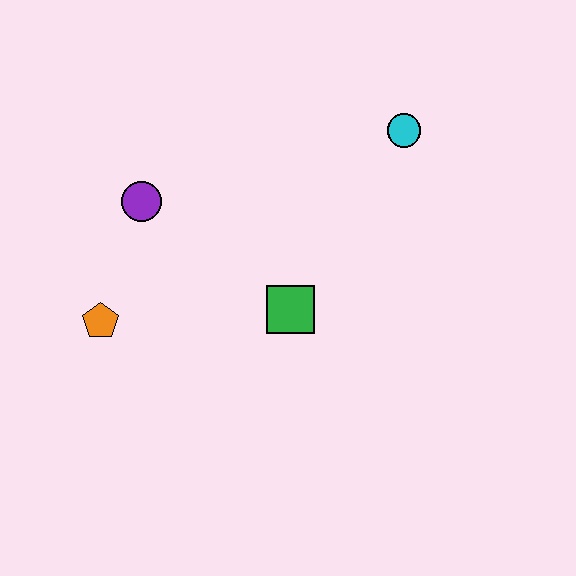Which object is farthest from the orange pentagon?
The cyan circle is farthest from the orange pentagon.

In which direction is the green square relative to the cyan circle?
The green square is below the cyan circle.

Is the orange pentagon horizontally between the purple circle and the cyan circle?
No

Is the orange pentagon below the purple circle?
Yes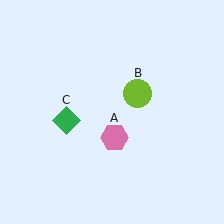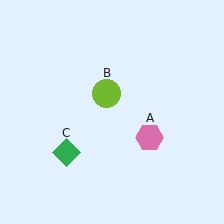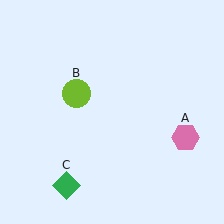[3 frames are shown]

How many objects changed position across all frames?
3 objects changed position: pink hexagon (object A), lime circle (object B), green diamond (object C).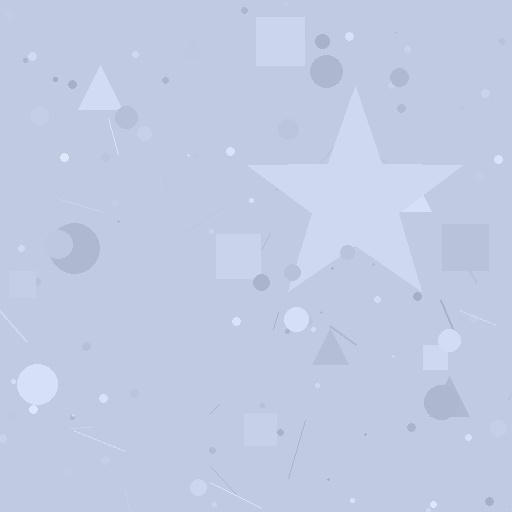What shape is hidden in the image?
A star is hidden in the image.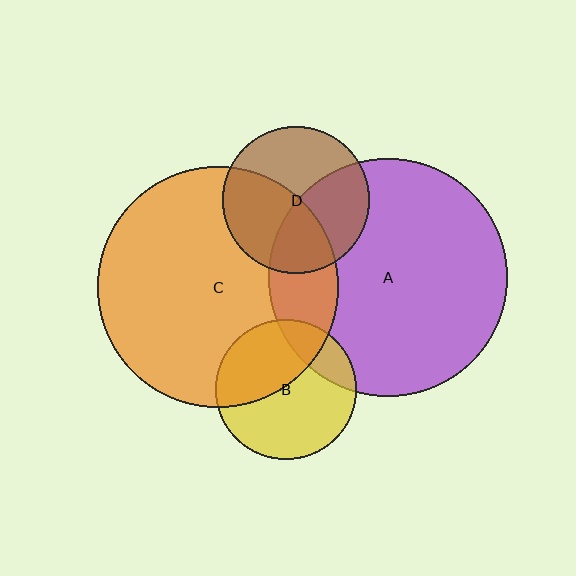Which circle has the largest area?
Circle C (orange).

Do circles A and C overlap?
Yes.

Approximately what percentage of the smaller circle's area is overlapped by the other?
Approximately 20%.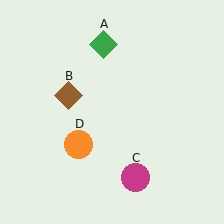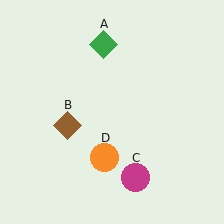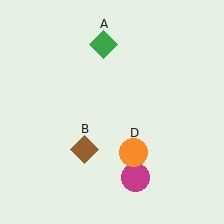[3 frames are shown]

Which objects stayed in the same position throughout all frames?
Green diamond (object A) and magenta circle (object C) remained stationary.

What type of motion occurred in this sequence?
The brown diamond (object B), orange circle (object D) rotated counterclockwise around the center of the scene.